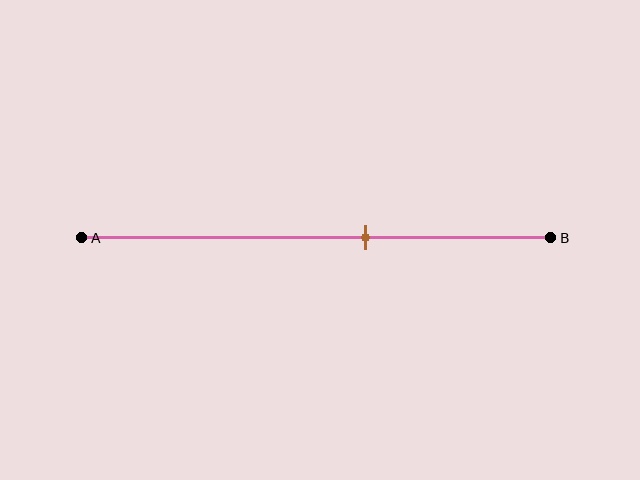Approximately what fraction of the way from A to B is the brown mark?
The brown mark is approximately 60% of the way from A to B.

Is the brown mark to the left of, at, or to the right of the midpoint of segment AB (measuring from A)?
The brown mark is to the right of the midpoint of segment AB.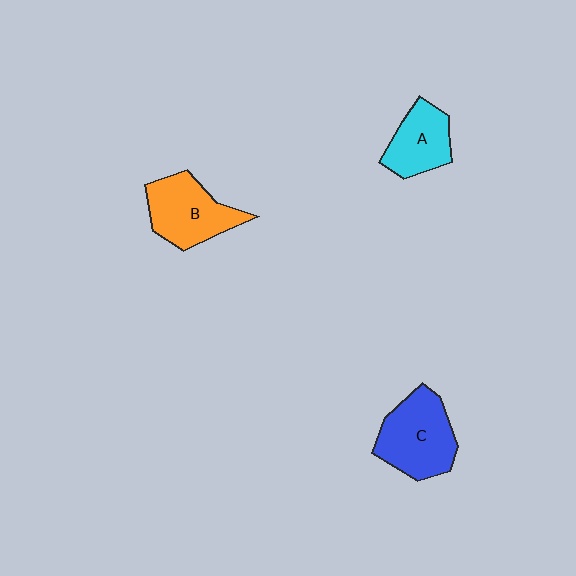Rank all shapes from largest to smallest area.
From largest to smallest: C (blue), B (orange), A (cyan).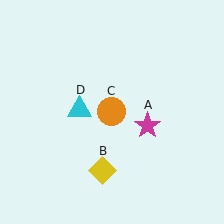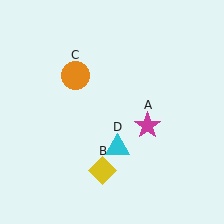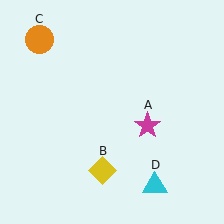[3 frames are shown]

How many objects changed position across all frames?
2 objects changed position: orange circle (object C), cyan triangle (object D).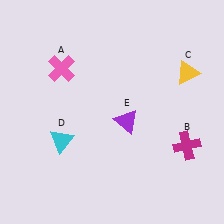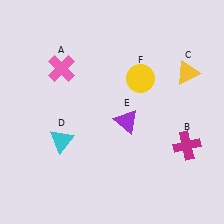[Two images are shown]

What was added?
A yellow circle (F) was added in Image 2.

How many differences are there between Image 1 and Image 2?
There is 1 difference between the two images.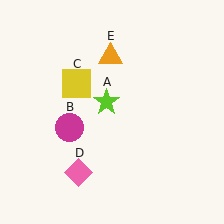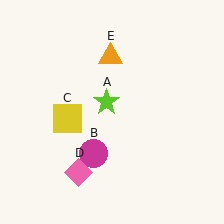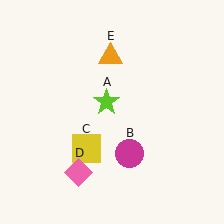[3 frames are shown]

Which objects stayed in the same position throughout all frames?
Lime star (object A) and pink diamond (object D) and orange triangle (object E) remained stationary.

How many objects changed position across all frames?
2 objects changed position: magenta circle (object B), yellow square (object C).